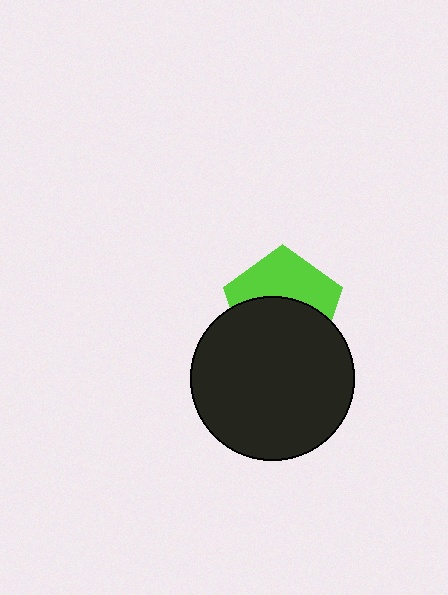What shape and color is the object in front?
The object in front is a black circle.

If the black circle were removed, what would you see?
You would see the complete lime pentagon.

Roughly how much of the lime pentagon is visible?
About half of it is visible (roughly 46%).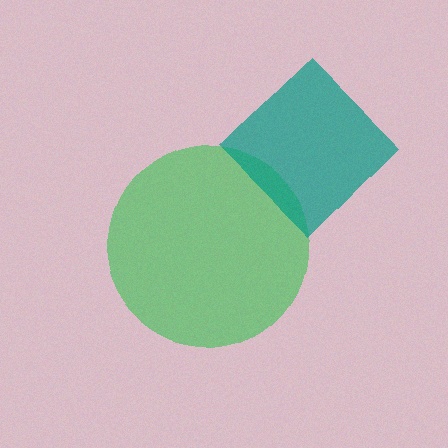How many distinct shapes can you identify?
There are 2 distinct shapes: a green circle, a teal diamond.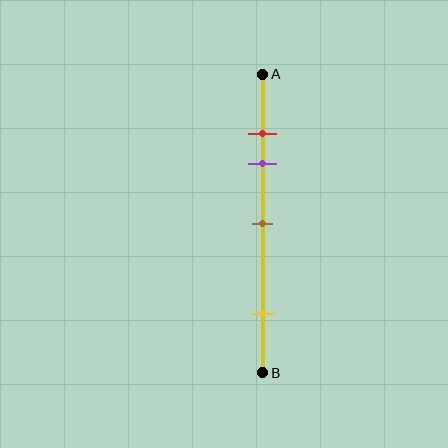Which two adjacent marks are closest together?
The red and purple marks are the closest adjacent pair.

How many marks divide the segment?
There are 4 marks dividing the segment.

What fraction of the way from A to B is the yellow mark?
The yellow mark is approximately 80% (0.8) of the way from A to B.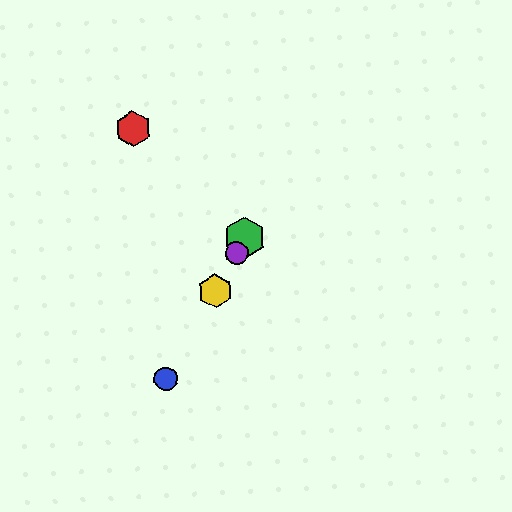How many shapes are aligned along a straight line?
4 shapes (the blue circle, the green hexagon, the yellow hexagon, the purple circle) are aligned along a straight line.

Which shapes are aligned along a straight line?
The blue circle, the green hexagon, the yellow hexagon, the purple circle are aligned along a straight line.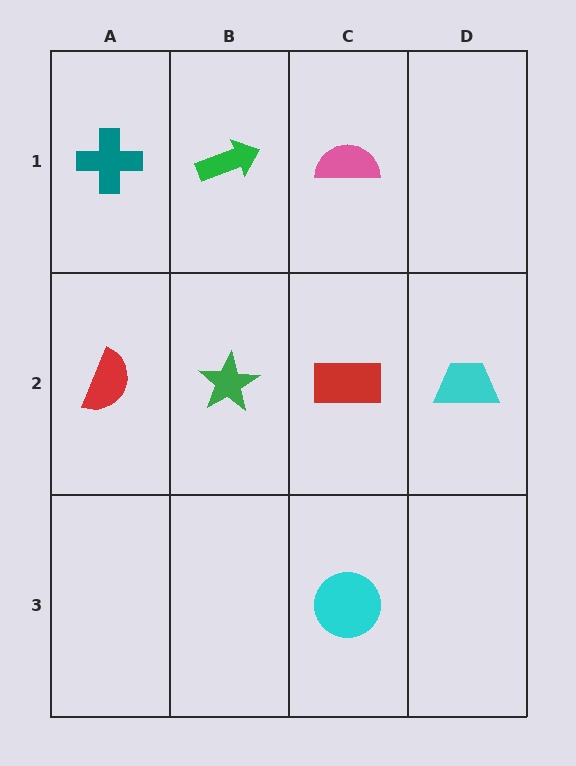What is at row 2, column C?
A red rectangle.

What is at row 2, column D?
A cyan trapezoid.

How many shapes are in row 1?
3 shapes.